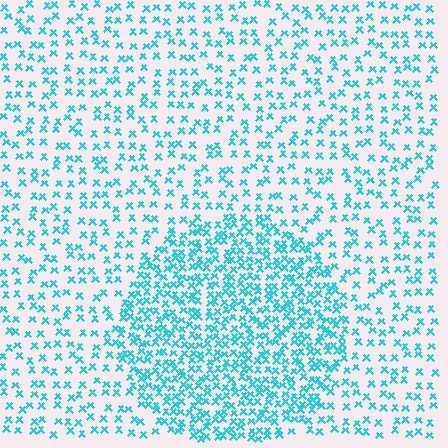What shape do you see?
I see a circle.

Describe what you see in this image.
The image contains small cyan elements arranged at two different densities. A circle-shaped region is visible where the elements are more densely packed than the surrounding area.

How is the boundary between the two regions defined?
The boundary is defined by a change in element density (approximately 2.2x ratio). All elements are the same color, size, and shape.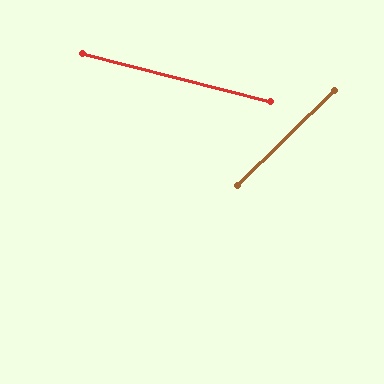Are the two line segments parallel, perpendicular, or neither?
Neither parallel nor perpendicular — they differ by about 59°.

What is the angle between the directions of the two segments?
Approximately 59 degrees.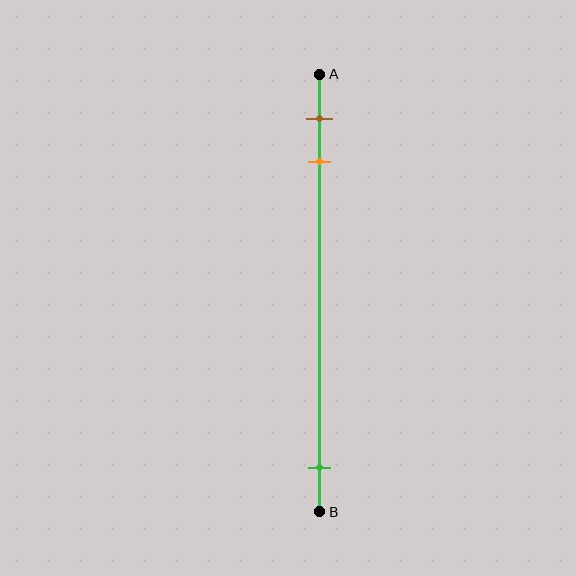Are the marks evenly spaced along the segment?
No, the marks are not evenly spaced.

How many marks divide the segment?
There are 3 marks dividing the segment.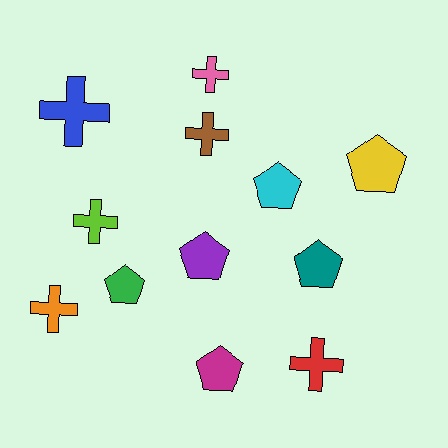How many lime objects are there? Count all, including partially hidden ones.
There is 1 lime object.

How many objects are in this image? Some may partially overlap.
There are 12 objects.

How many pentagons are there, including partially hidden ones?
There are 6 pentagons.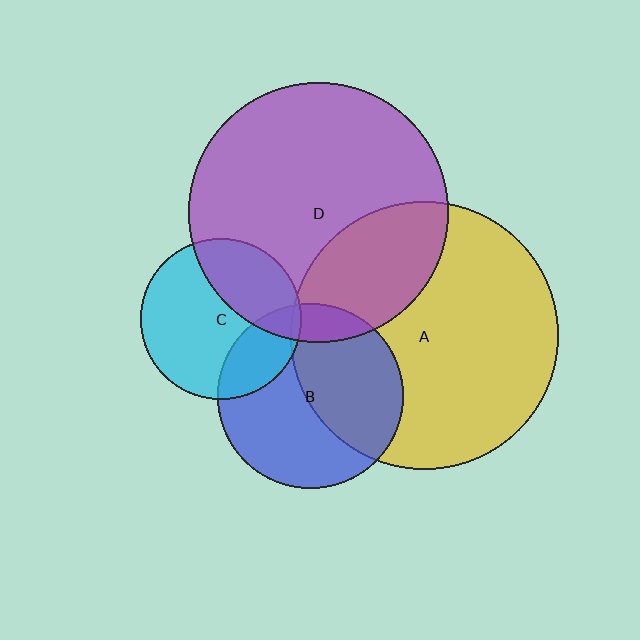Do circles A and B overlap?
Yes.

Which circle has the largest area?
Circle A (yellow).